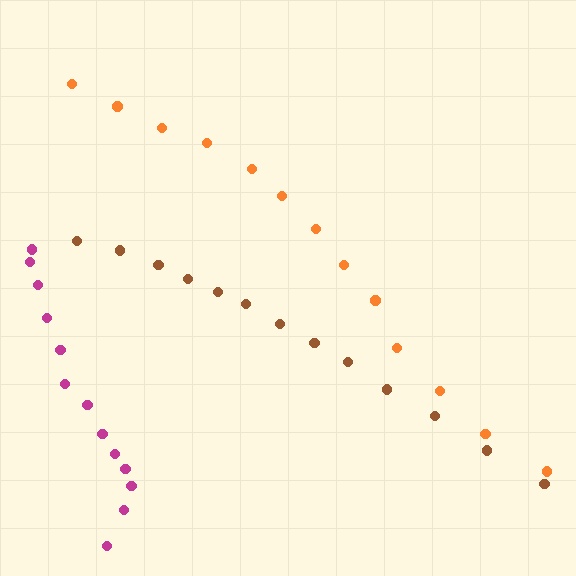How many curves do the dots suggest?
There are 3 distinct paths.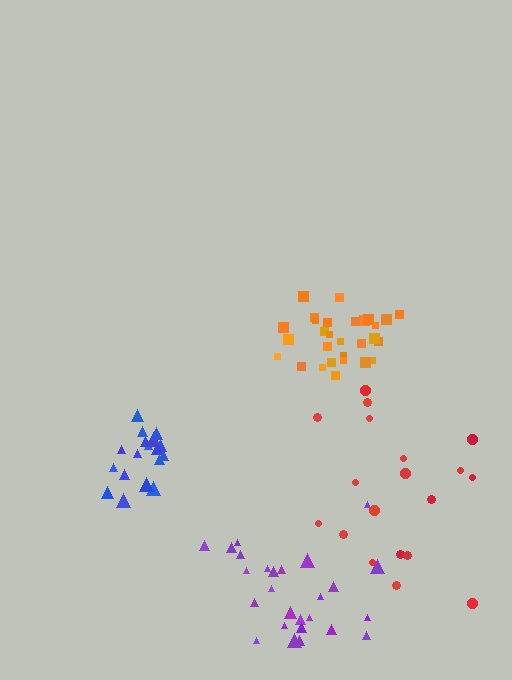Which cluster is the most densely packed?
Orange.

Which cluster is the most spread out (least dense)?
Red.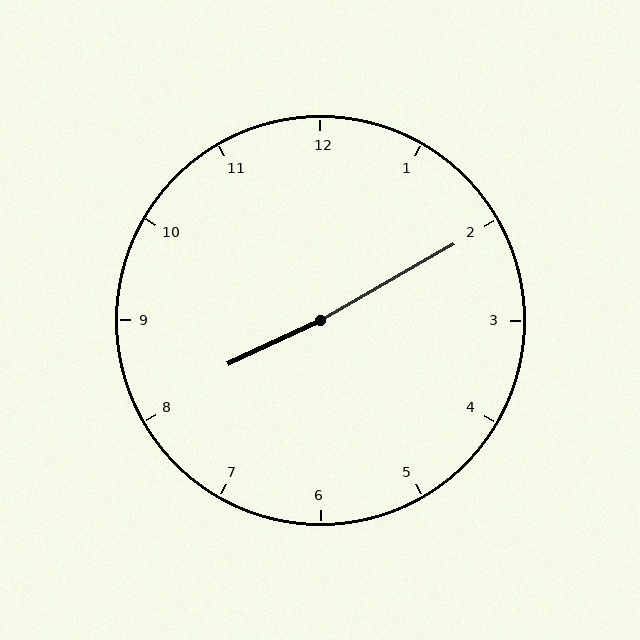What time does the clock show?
8:10.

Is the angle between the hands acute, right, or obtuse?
It is obtuse.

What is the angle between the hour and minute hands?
Approximately 175 degrees.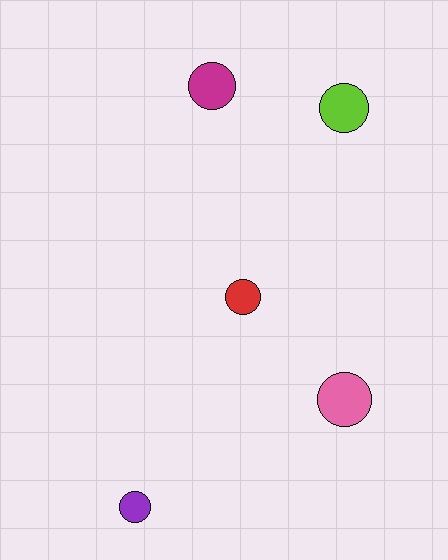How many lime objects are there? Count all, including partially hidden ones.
There is 1 lime object.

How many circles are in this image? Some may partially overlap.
There are 5 circles.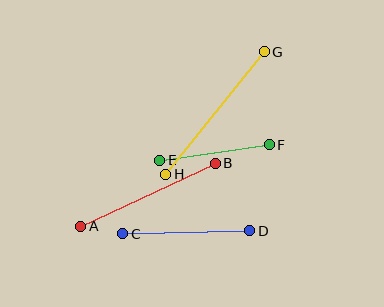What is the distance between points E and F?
The distance is approximately 111 pixels.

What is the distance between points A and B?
The distance is approximately 148 pixels.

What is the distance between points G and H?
The distance is approximately 157 pixels.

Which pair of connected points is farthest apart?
Points G and H are farthest apart.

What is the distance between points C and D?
The distance is approximately 127 pixels.